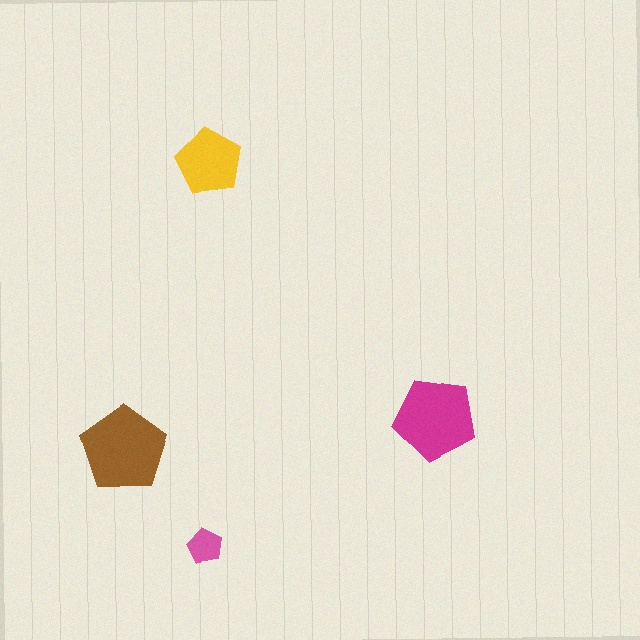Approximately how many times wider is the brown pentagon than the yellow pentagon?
About 1.5 times wider.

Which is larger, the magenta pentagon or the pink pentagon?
The magenta one.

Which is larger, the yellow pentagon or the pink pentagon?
The yellow one.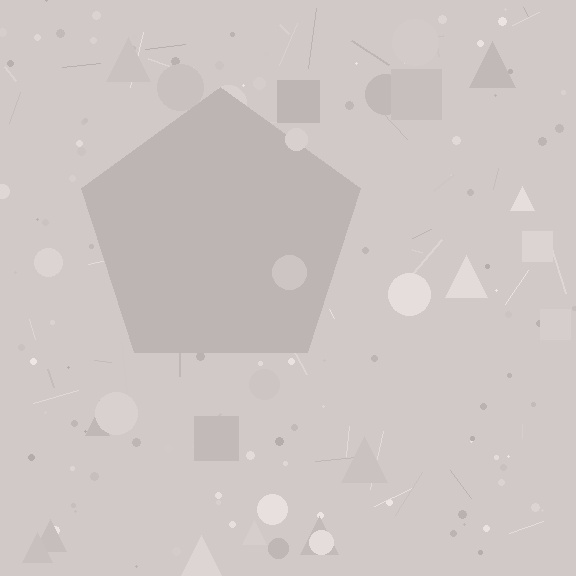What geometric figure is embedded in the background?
A pentagon is embedded in the background.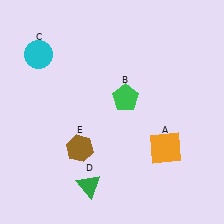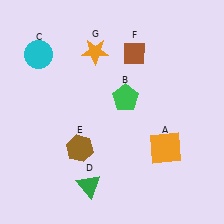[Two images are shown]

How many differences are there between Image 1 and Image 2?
There are 2 differences between the two images.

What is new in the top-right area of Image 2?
A brown diamond (F) was added in the top-right area of Image 2.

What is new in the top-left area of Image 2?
An orange star (G) was added in the top-left area of Image 2.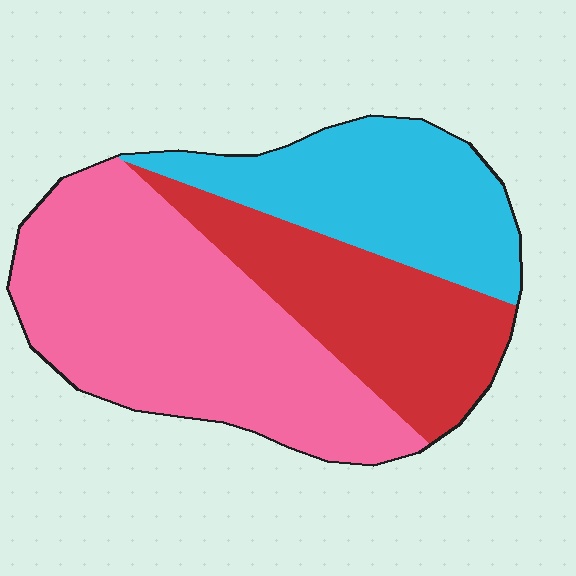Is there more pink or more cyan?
Pink.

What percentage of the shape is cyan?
Cyan takes up between a quarter and a half of the shape.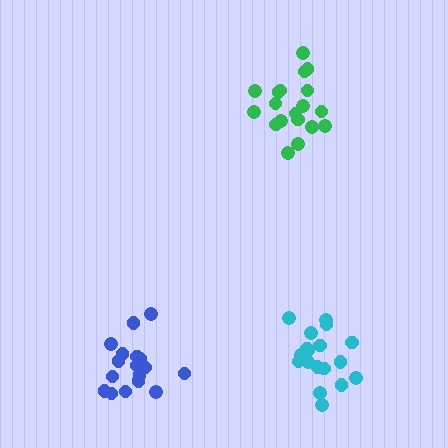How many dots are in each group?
Group 1: 18 dots, Group 2: 18 dots, Group 3: 19 dots (55 total).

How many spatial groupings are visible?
There are 3 spatial groupings.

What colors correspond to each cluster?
The clusters are colored: cyan, blue, green.